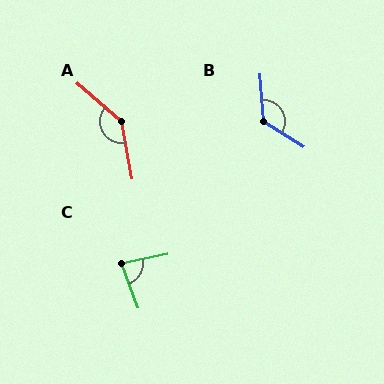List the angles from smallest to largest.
C (81°), B (127°), A (141°).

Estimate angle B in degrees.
Approximately 127 degrees.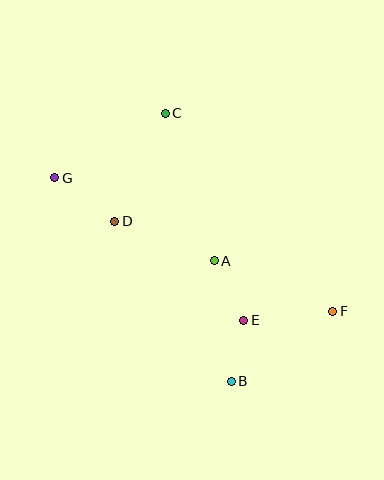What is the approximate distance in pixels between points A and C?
The distance between A and C is approximately 155 pixels.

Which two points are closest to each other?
Points B and E are closest to each other.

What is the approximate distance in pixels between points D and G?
The distance between D and G is approximately 74 pixels.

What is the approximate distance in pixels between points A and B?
The distance between A and B is approximately 122 pixels.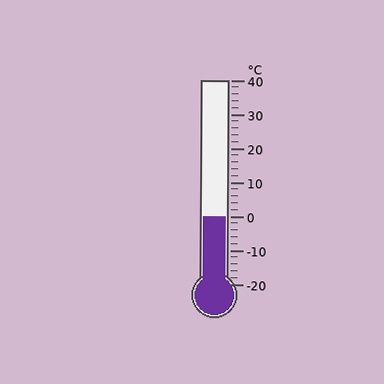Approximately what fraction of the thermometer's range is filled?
The thermometer is filled to approximately 35% of its range.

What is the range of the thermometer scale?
The thermometer scale ranges from -20°C to 40°C.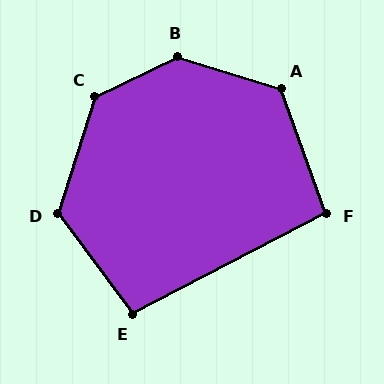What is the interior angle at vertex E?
Approximately 99 degrees (obtuse).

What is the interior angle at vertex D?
Approximately 126 degrees (obtuse).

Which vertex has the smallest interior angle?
F, at approximately 98 degrees.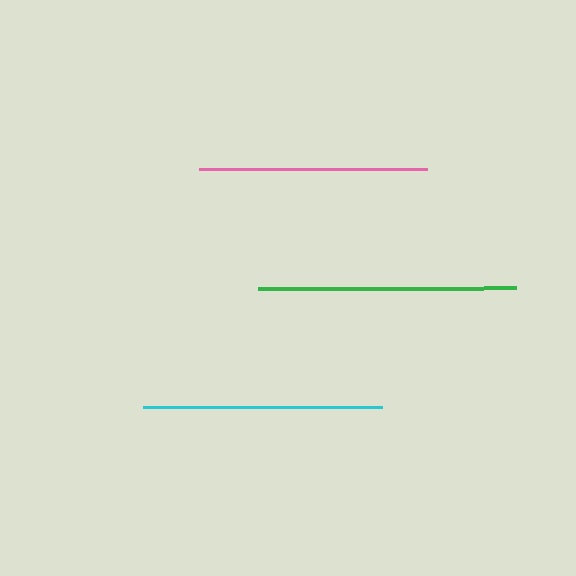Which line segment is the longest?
The green line is the longest at approximately 258 pixels.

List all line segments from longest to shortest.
From longest to shortest: green, cyan, pink.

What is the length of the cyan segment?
The cyan segment is approximately 239 pixels long.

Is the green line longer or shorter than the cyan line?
The green line is longer than the cyan line.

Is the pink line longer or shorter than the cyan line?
The cyan line is longer than the pink line.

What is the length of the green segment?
The green segment is approximately 258 pixels long.